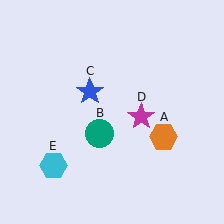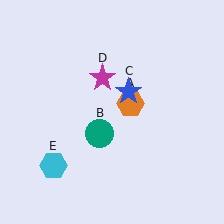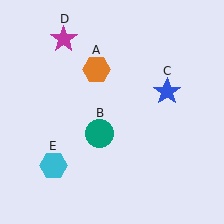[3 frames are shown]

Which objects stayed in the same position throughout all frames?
Teal circle (object B) and cyan hexagon (object E) remained stationary.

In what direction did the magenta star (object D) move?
The magenta star (object D) moved up and to the left.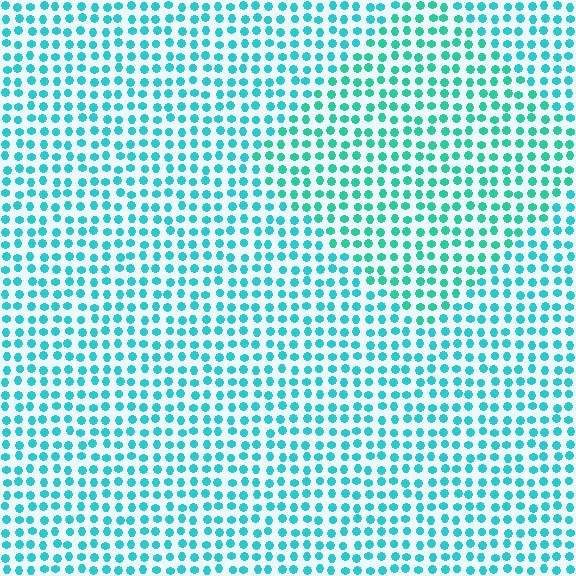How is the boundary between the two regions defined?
The boundary is defined purely by a slight shift in hue (about 21 degrees). Spacing, size, and orientation are identical on both sides.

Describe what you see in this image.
The image is filled with small cyan elements in a uniform arrangement. A diamond-shaped region is visible where the elements are tinted to a slightly different hue, forming a subtle color boundary.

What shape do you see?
I see a diamond.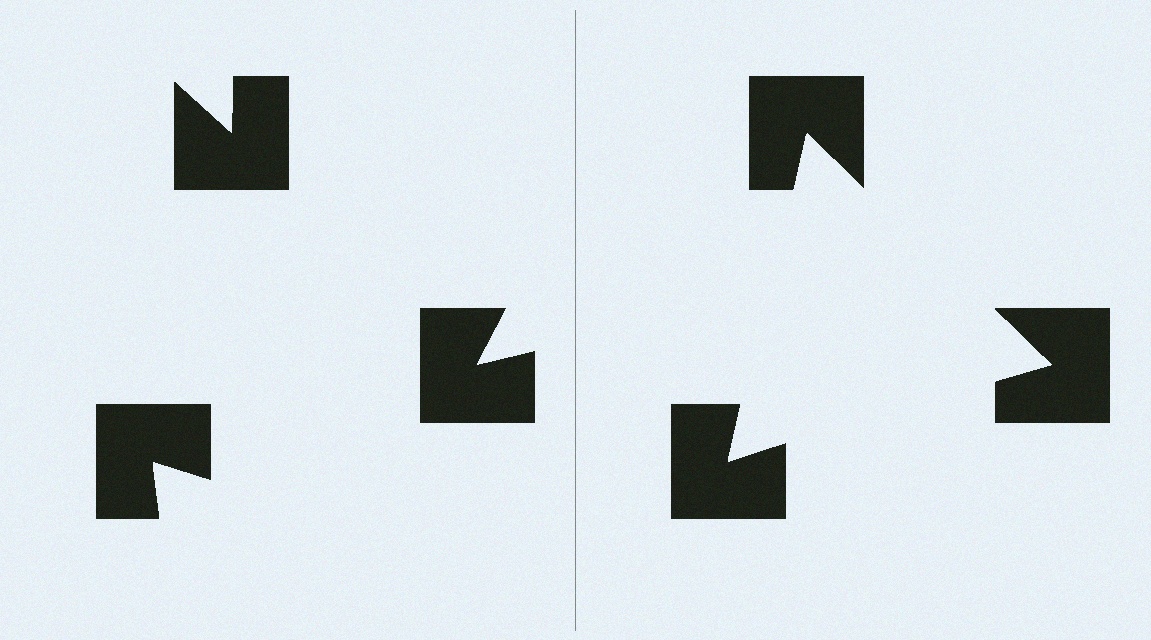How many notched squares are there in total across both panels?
6 — 3 on each side.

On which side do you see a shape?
An illusory triangle appears on the right side. On the left side the wedge cuts are rotated, so no coherent shape forms.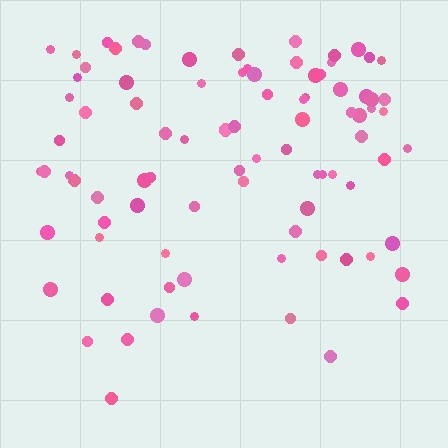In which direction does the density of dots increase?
From bottom to top, with the top side densest.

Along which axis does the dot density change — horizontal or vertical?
Vertical.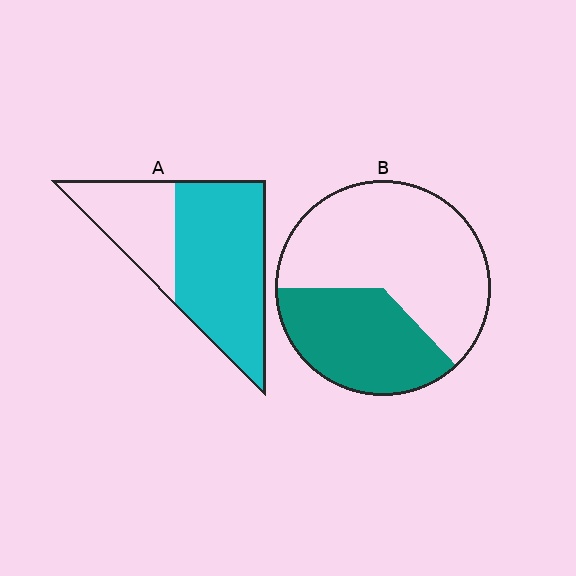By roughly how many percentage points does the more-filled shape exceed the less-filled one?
By roughly 30 percentage points (A over B).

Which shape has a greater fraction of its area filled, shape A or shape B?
Shape A.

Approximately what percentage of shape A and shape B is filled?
A is approximately 65% and B is approximately 35%.